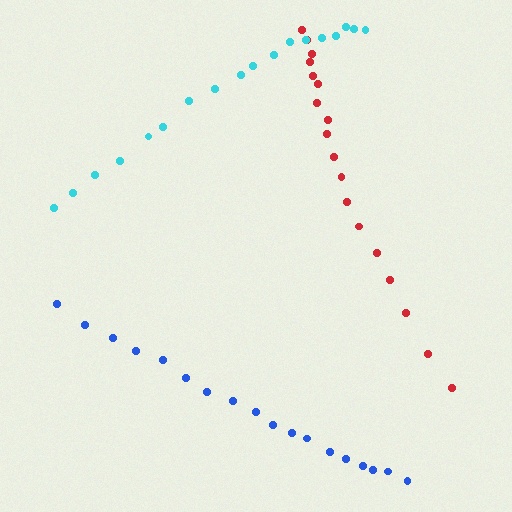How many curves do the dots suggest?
There are 3 distinct paths.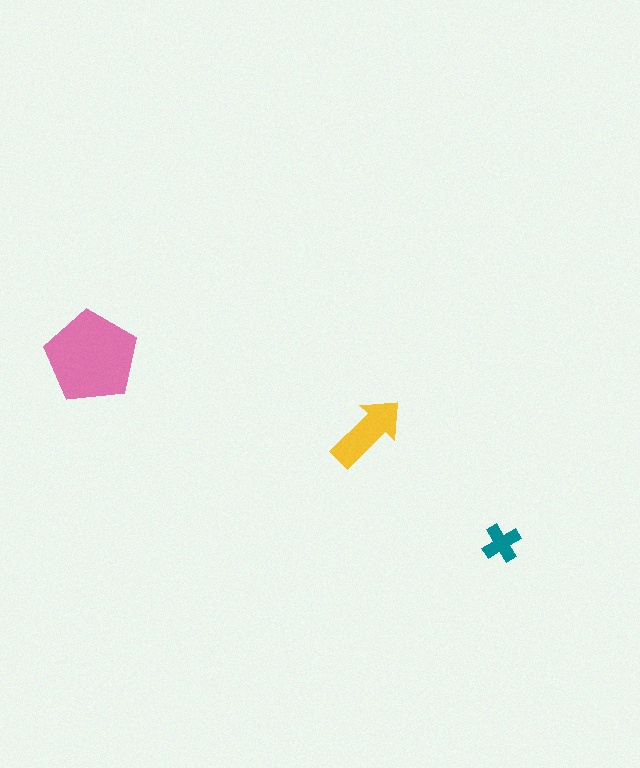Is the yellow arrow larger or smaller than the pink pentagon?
Smaller.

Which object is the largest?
The pink pentagon.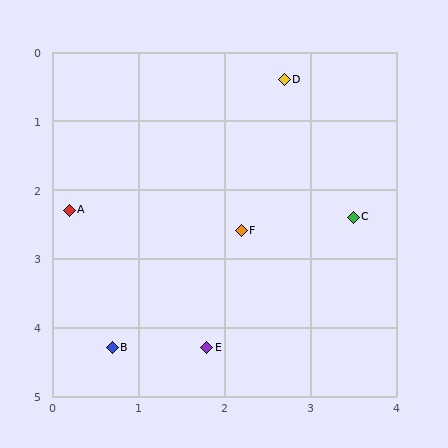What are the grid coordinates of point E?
Point E is at approximately (1.8, 4.3).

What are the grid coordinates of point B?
Point B is at approximately (0.7, 4.3).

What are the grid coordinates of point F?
Point F is at approximately (2.2, 2.6).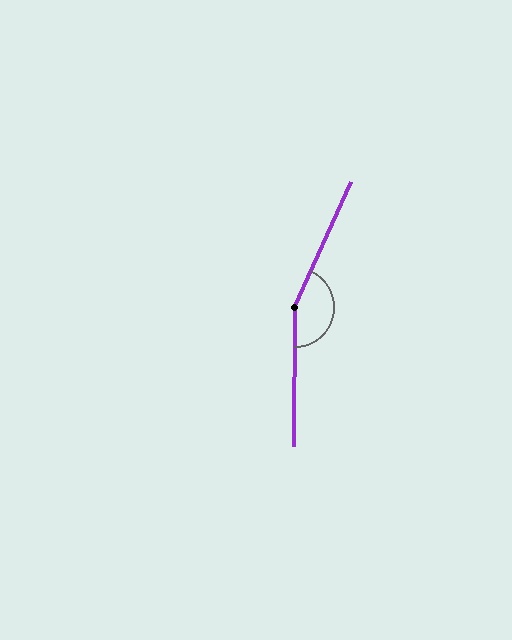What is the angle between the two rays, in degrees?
Approximately 156 degrees.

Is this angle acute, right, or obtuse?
It is obtuse.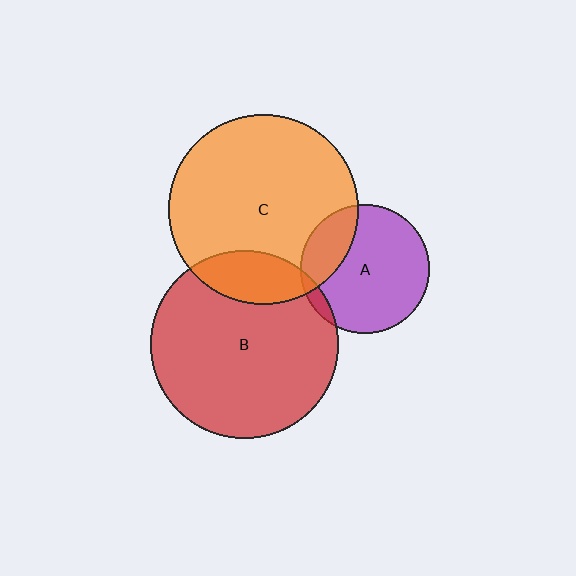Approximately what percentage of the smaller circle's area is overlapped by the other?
Approximately 25%.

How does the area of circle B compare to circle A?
Approximately 2.1 times.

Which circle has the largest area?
Circle C (orange).